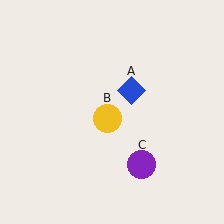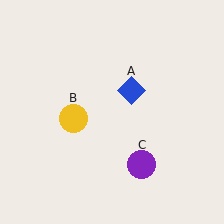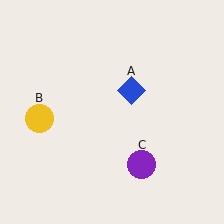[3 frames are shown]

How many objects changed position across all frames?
1 object changed position: yellow circle (object B).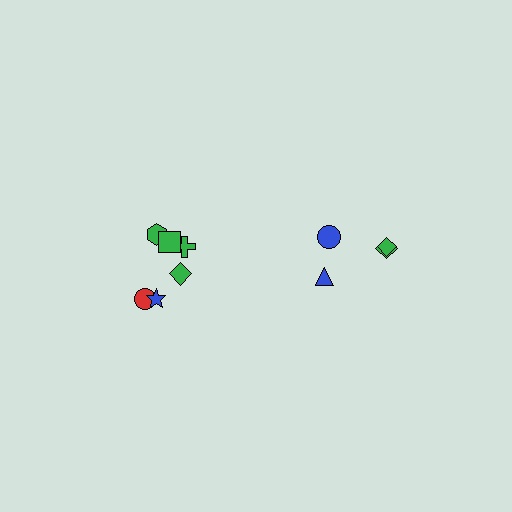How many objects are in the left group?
There are 6 objects.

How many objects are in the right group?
There are 4 objects.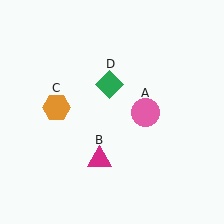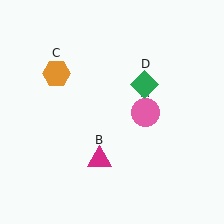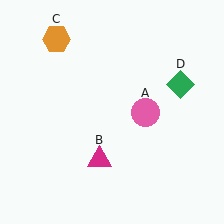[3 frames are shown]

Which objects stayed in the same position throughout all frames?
Pink circle (object A) and magenta triangle (object B) remained stationary.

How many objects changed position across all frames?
2 objects changed position: orange hexagon (object C), green diamond (object D).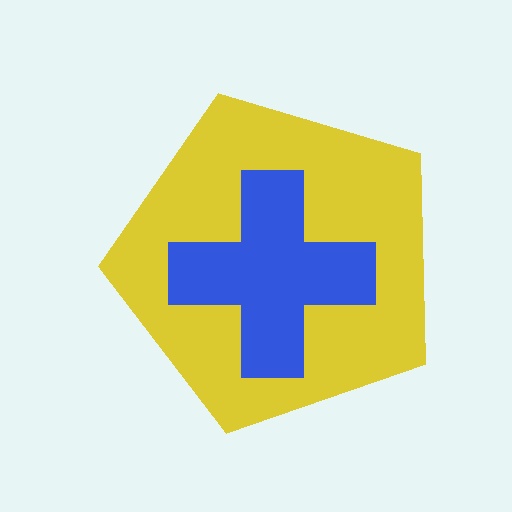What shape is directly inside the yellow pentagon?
The blue cross.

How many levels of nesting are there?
2.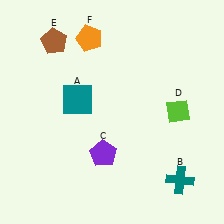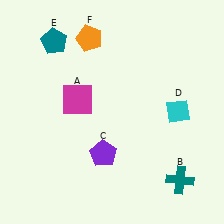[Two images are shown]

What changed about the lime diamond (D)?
In Image 1, D is lime. In Image 2, it changed to cyan.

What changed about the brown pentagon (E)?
In Image 1, E is brown. In Image 2, it changed to teal.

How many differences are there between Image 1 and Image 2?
There are 3 differences between the two images.